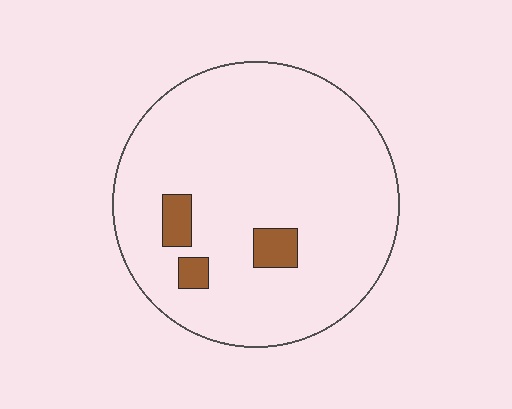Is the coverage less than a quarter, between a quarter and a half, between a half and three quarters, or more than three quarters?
Less than a quarter.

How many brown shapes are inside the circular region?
3.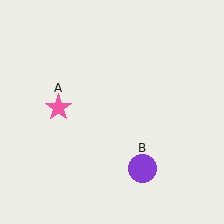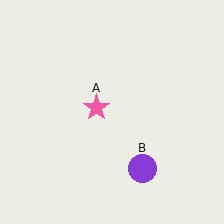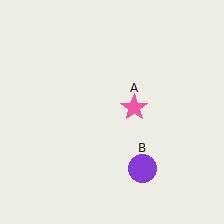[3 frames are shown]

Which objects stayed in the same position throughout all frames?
Purple circle (object B) remained stationary.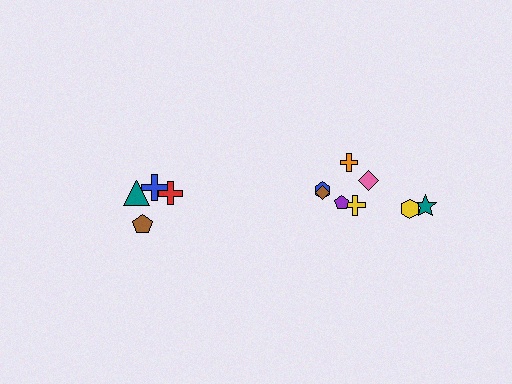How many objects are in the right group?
There are 8 objects.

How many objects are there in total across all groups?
There are 12 objects.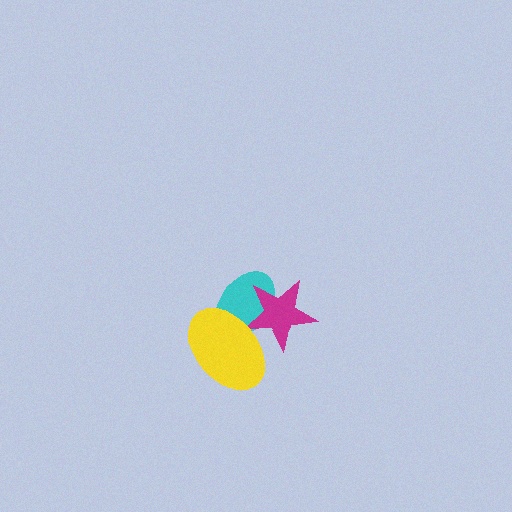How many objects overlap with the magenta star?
2 objects overlap with the magenta star.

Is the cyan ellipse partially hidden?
Yes, it is partially covered by another shape.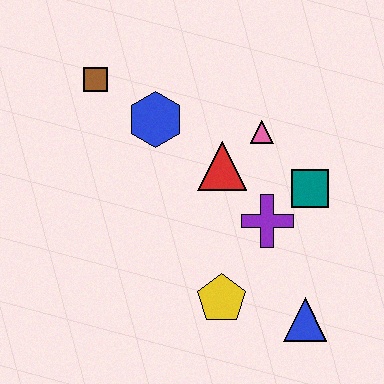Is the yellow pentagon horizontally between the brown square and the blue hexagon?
No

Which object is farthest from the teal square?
The brown square is farthest from the teal square.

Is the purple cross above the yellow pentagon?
Yes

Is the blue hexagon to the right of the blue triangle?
No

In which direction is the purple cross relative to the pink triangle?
The purple cross is below the pink triangle.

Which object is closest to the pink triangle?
The red triangle is closest to the pink triangle.